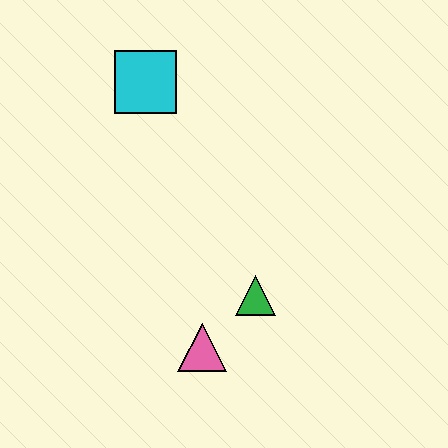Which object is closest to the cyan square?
The green triangle is closest to the cyan square.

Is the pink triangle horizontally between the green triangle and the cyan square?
Yes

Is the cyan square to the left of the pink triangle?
Yes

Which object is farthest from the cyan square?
The pink triangle is farthest from the cyan square.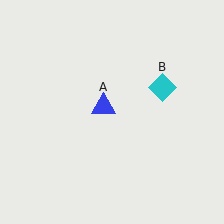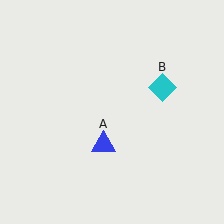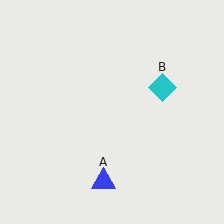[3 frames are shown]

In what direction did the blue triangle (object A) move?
The blue triangle (object A) moved down.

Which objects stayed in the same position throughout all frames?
Cyan diamond (object B) remained stationary.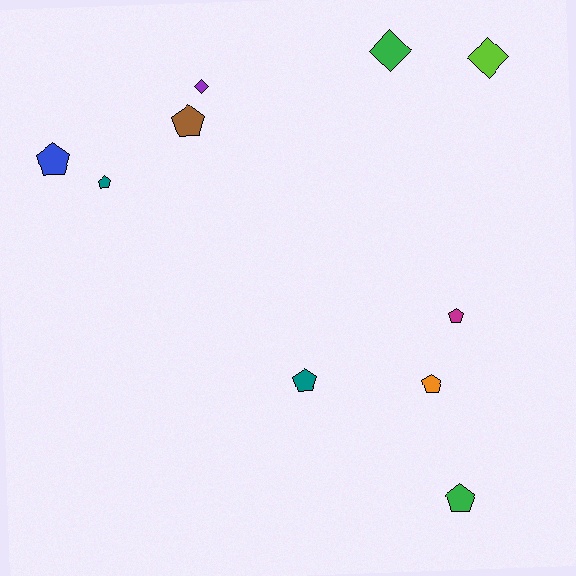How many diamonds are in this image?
There are 3 diamonds.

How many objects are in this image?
There are 10 objects.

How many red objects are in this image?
There are no red objects.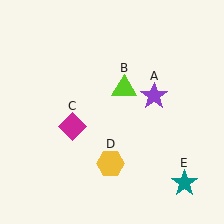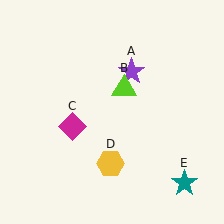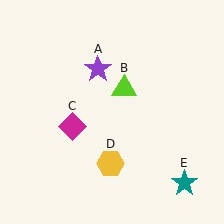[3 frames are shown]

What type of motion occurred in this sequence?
The purple star (object A) rotated counterclockwise around the center of the scene.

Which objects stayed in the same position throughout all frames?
Lime triangle (object B) and magenta diamond (object C) and yellow hexagon (object D) and teal star (object E) remained stationary.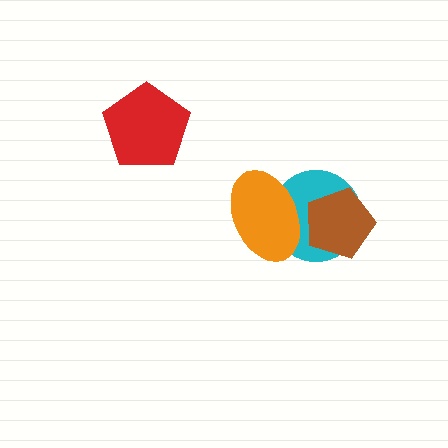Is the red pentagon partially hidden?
No, no other shape covers it.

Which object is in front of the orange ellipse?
The brown pentagon is in front of the orange ellipse.